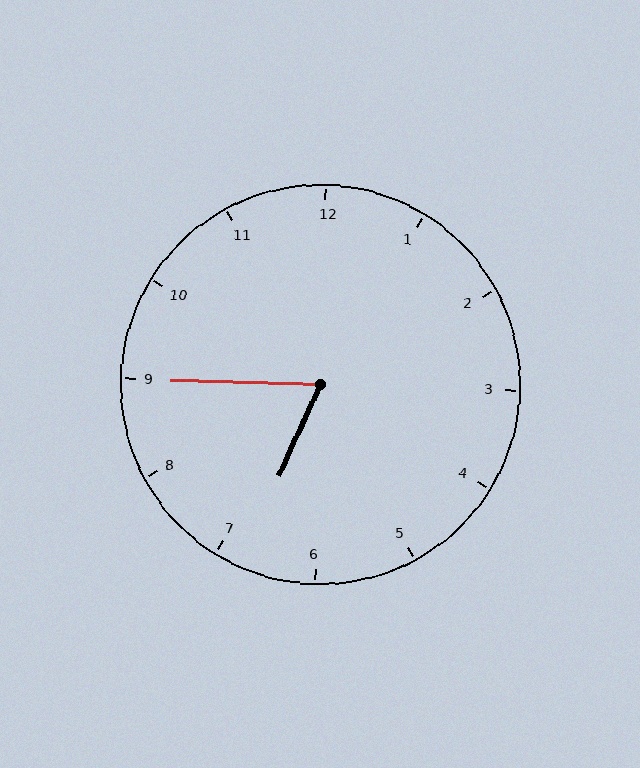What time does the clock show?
6:45.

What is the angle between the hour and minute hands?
Approximately 68 degrees.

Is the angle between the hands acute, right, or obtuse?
It is acute.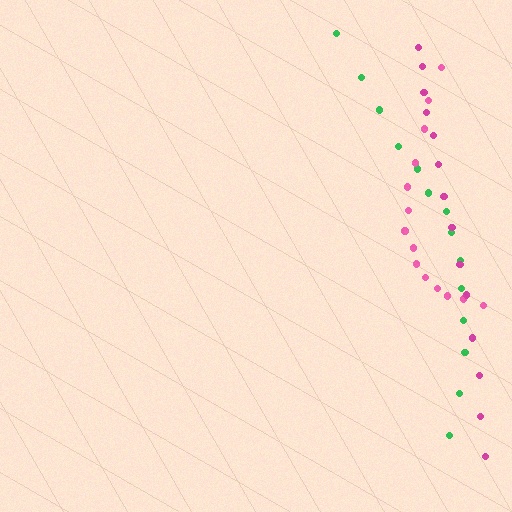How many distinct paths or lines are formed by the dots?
There are 3 distinct paths.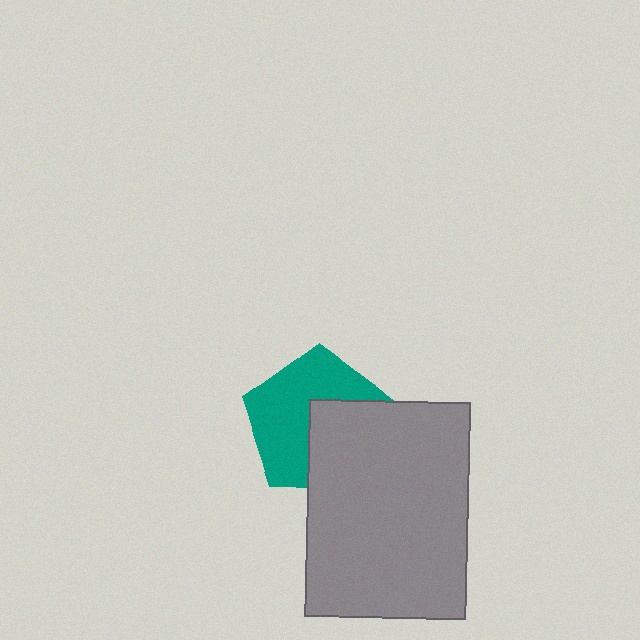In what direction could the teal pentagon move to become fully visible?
The teal pentagon could move toward the upper-left. That would shift it out from behind the gray rectangle entirely.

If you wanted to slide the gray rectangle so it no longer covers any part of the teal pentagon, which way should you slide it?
Slide it toward the lower-right — that is the most direct way to separate the two shapes.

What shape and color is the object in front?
The object in front is a gray rectangle.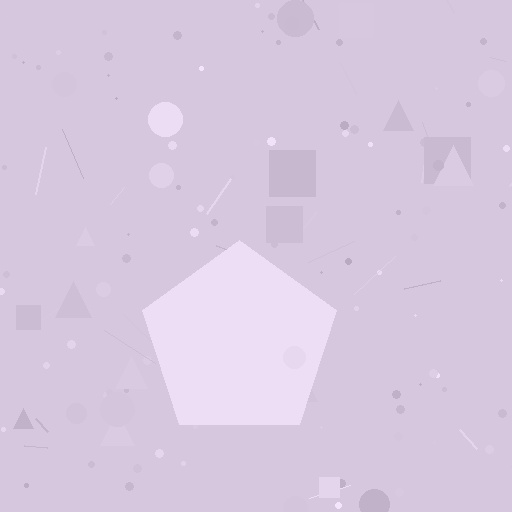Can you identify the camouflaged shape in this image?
The camouflaged shape is a pentagon.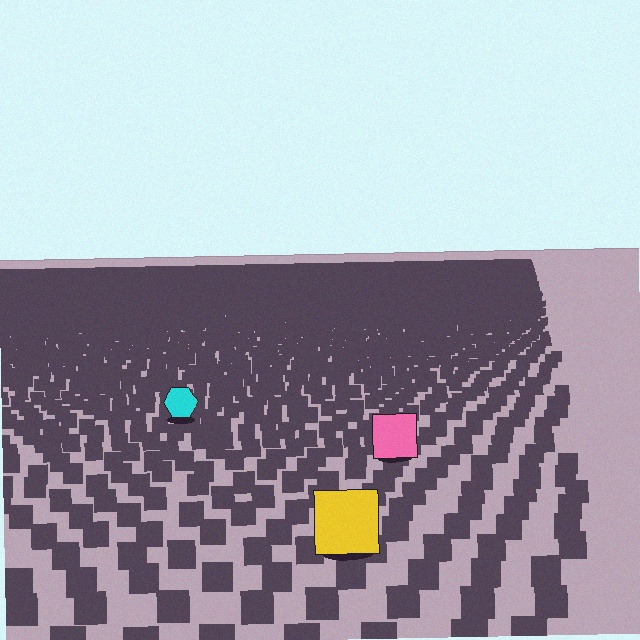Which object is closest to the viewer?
The yellow square is closest. The texture marks near it are larger and more spread out.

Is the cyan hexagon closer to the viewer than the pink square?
No. The pink square is closer — you can tell from the texture gradient: the ground texture is coarser near it.